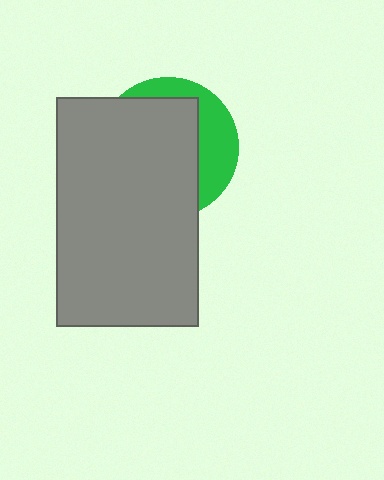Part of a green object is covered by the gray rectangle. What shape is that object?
It is a circle.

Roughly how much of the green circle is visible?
A small part of it is visible (roughly 31%).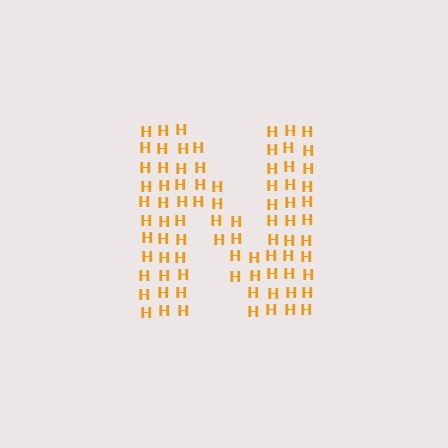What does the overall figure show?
The overall figure shows the letter N.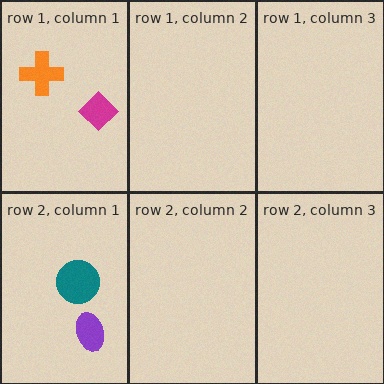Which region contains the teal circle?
The row 2, column 1 region.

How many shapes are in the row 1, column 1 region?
2.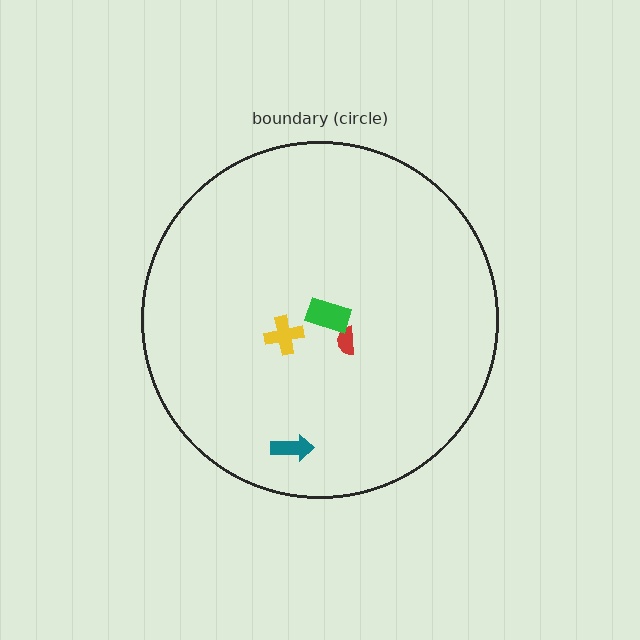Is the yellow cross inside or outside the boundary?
Inside.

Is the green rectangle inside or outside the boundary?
Inside.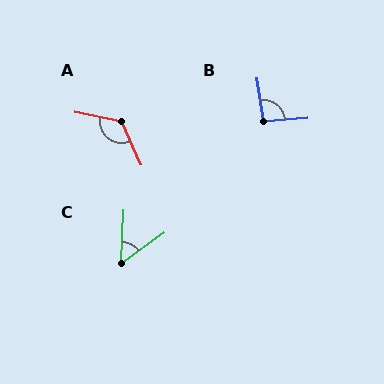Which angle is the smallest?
C, at approximately 52 degrees.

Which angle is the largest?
A, at approximately 126 degrees.